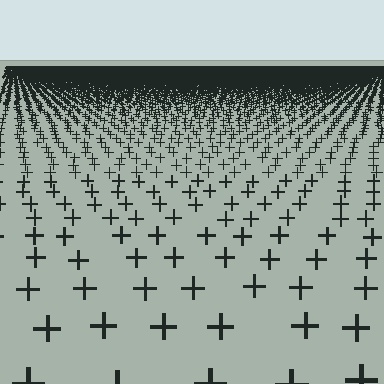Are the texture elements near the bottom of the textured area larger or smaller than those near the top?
Larger. Near the bottom, elements are closer to the viewer and appear at a bigger on-screen size.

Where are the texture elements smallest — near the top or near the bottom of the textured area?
Near the top.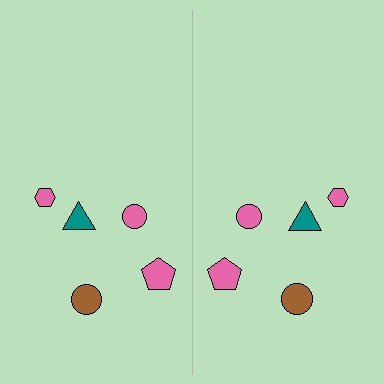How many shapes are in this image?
There are 10 shapes in this image.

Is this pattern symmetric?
Yes, this pattern has bilateral (reflection) symmetry.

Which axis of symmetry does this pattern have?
The pattern has a vertical axis of symmetry running through the center of the image.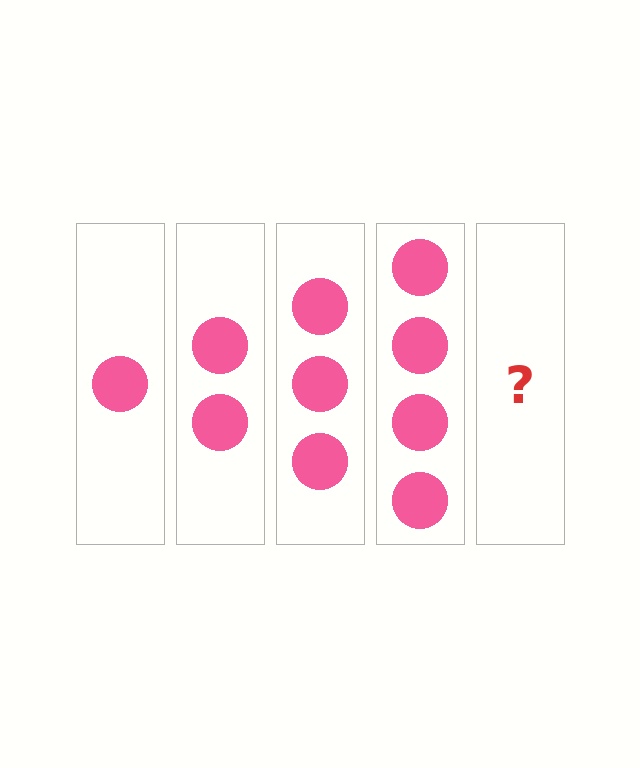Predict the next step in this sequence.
The next step is 5 circles.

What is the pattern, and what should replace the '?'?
The pattern is that each step adds one more circle. The '?' should be 5 circles.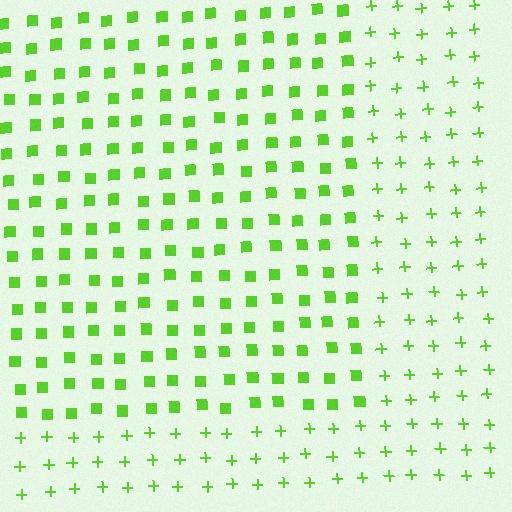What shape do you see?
I see a rectangle.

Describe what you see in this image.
The image is filled with small lime elements arranged in a uniform grid. A rectangle-shaped region contains squares, while the surrounding area contains plus signs. The boundary is defined purely by the change in element shape.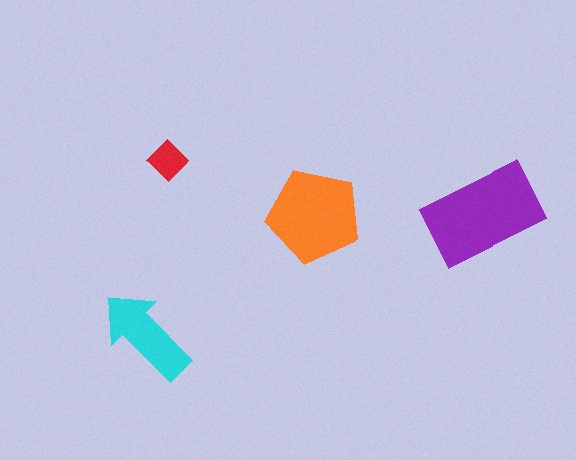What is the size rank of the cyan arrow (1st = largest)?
3rd.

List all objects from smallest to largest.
The red diamond, the cyan arrow, the orange pentagon, the purple rectangle.